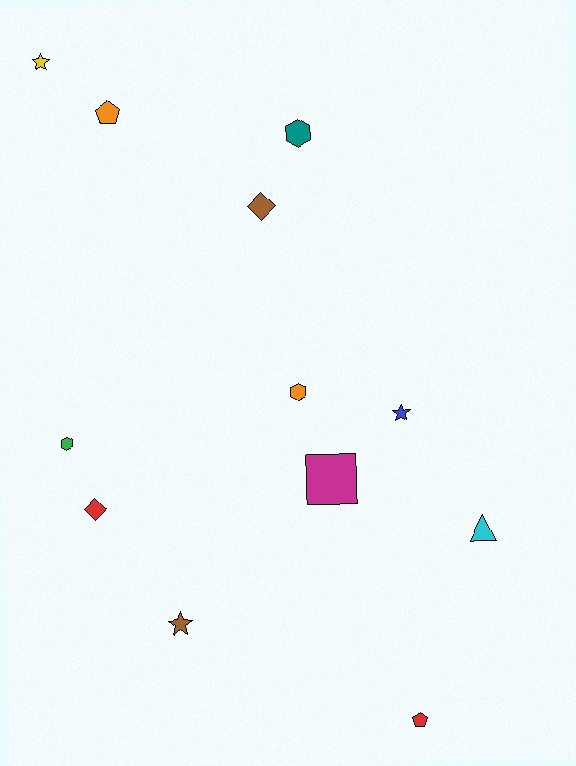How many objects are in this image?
There are 12 objects.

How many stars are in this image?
There are 3 stars.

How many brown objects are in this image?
There are 2 brown objects.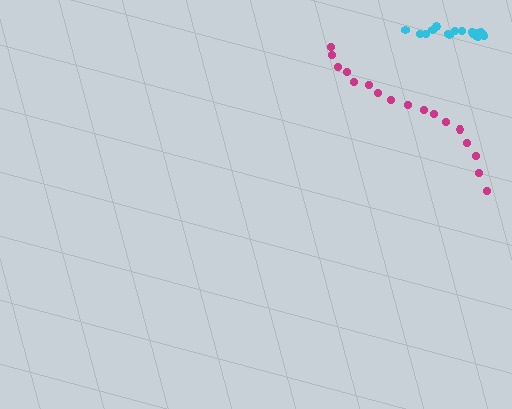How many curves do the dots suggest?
There are 2 distinct paths.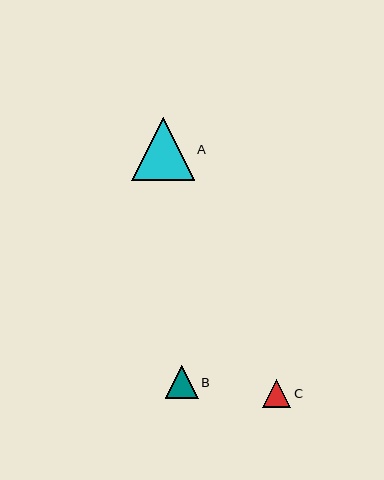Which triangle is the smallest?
Triangle C is the smallest with a size of approximately 28 pixels.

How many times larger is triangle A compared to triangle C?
Triangle A is approximately 2.2 times the size of triangle C.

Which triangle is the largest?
Triangle A is the largest with a size of approximately 63 pixels.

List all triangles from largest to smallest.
From largest to smallest: A, B, C.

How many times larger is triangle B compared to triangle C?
Triangle B is approximately 1.2 times the size of triangle C.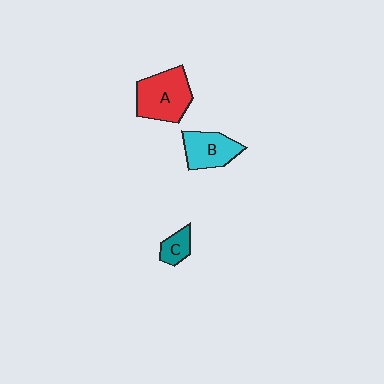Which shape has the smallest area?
Shape C (teal).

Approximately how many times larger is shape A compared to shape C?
Approximately 2.7 times.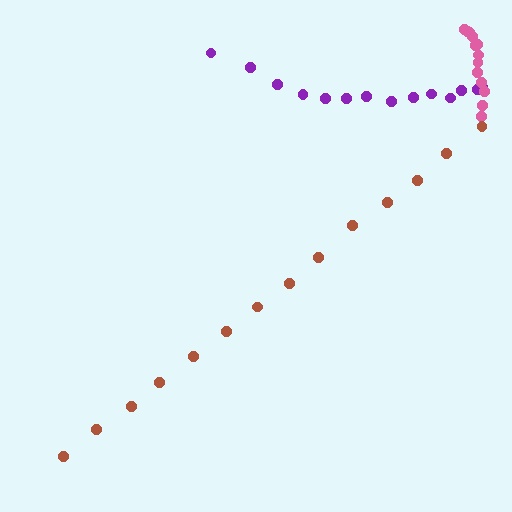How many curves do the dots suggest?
There are 3 distinct paths.